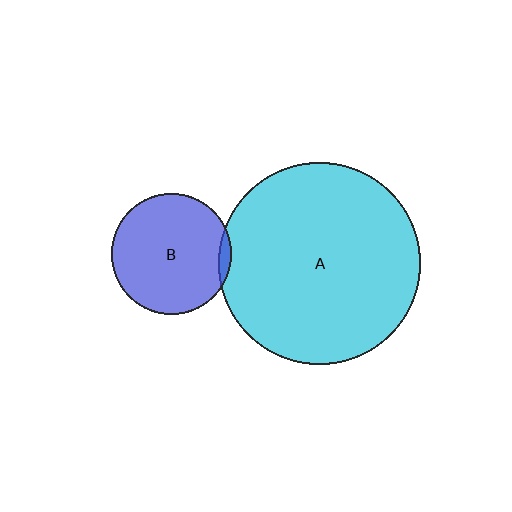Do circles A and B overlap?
Yes.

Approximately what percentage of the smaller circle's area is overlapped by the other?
Approximately 5%.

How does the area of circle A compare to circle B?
Approximately 2.8 times.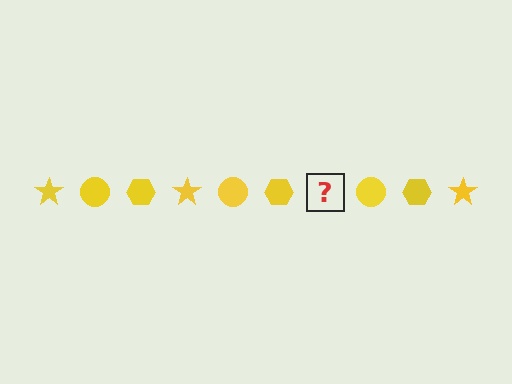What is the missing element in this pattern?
The missing element is a yellow star.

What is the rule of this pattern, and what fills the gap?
The rule is that the pattern cycles through star, circle, hexagon shapes in yellow. The gap should be filled with a yellow star.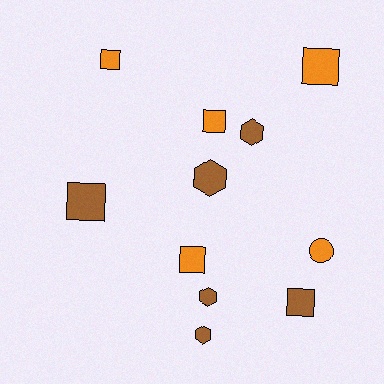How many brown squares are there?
There are 2 brown squares.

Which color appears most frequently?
Brown, with 6 objects.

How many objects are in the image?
There are 11 objects.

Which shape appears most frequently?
Square, with 6 objects.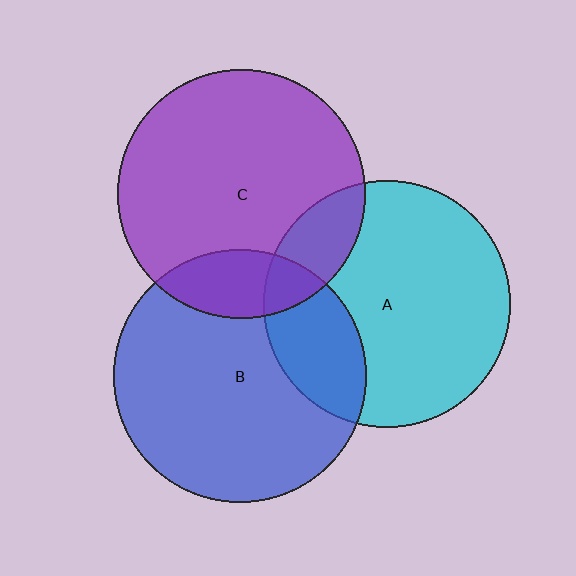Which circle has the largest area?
Circle B (blue).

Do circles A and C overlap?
Yes.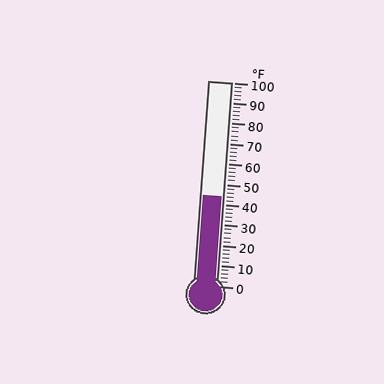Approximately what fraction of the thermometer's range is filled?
The thermometer is filled to approximately 45% of its range.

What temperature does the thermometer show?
The thermometer shows approximately 44°F.